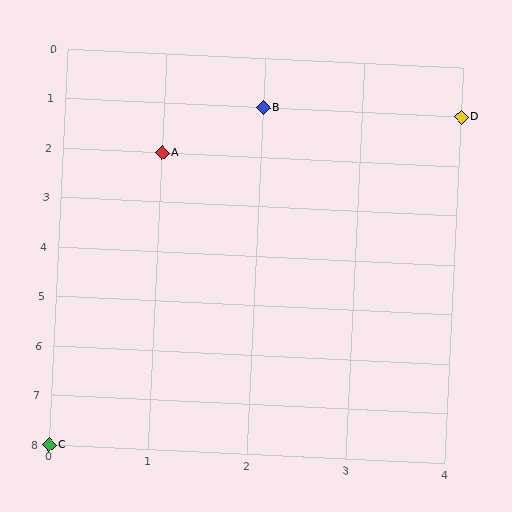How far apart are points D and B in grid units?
Points D and B are 2 columns apart.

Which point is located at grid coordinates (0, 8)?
Point C is at (0, 8).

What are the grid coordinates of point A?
Point A is at grid coordinates (1, 2).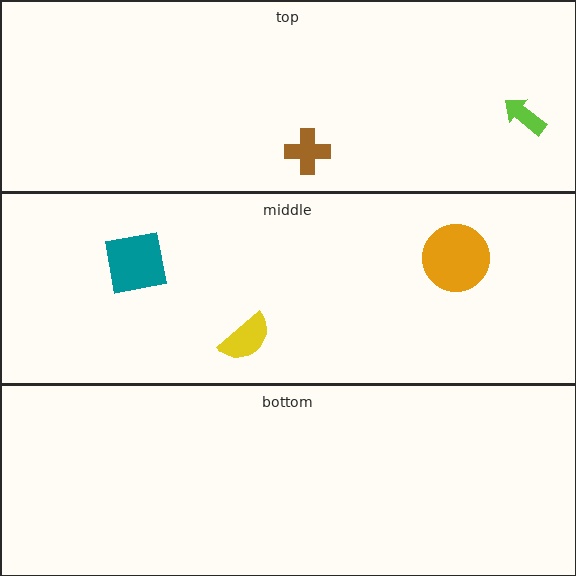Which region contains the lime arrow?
The top region.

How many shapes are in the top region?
2.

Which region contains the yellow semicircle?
The middle region.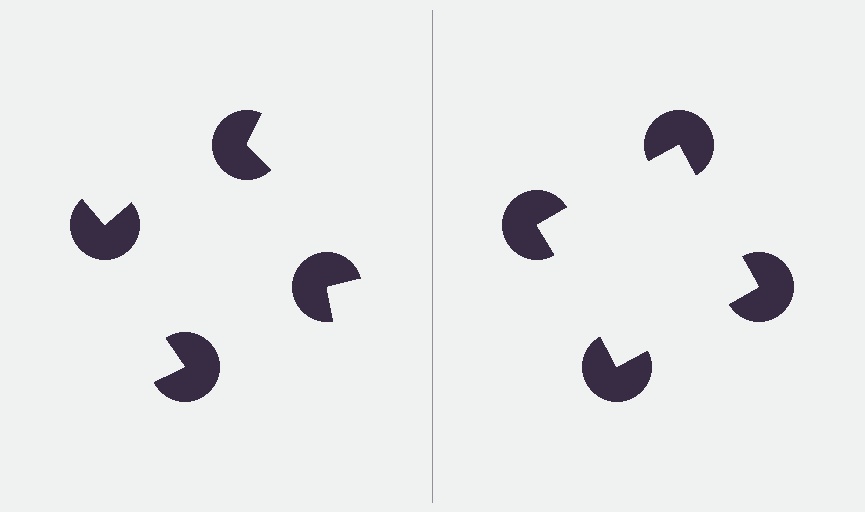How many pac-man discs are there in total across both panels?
8 — 4 on each side.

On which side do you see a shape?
An illusory square appears on the right side. On the left side the wedge cuts are rotated, so no coherent shape forms.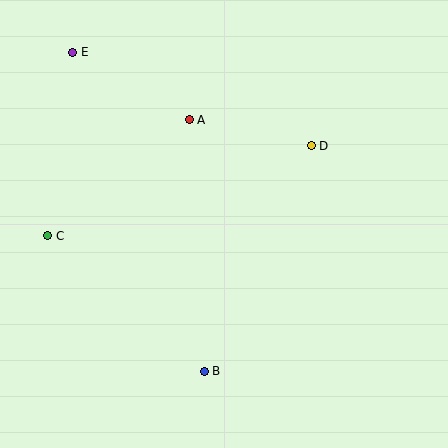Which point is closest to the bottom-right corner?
Point B is closest to the bottom-right corner.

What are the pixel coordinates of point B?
Point B is at (204, 371).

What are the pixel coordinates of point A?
Point A is at (189, 120).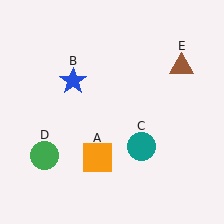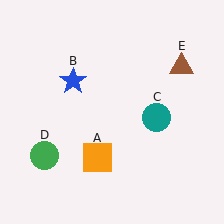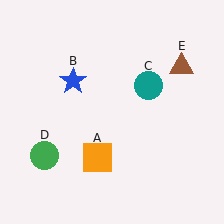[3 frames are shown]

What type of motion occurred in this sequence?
The teal circle (object C) rotated counterclockwise around the center of the scene.